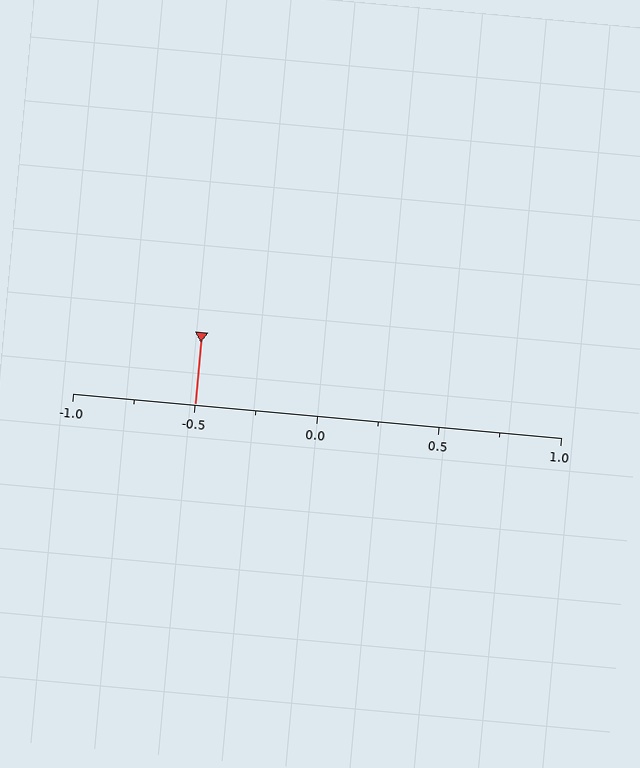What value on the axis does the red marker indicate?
The marker indicates approximately -0.5.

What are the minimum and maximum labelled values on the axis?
The axis runs from -1.0 to 1.0.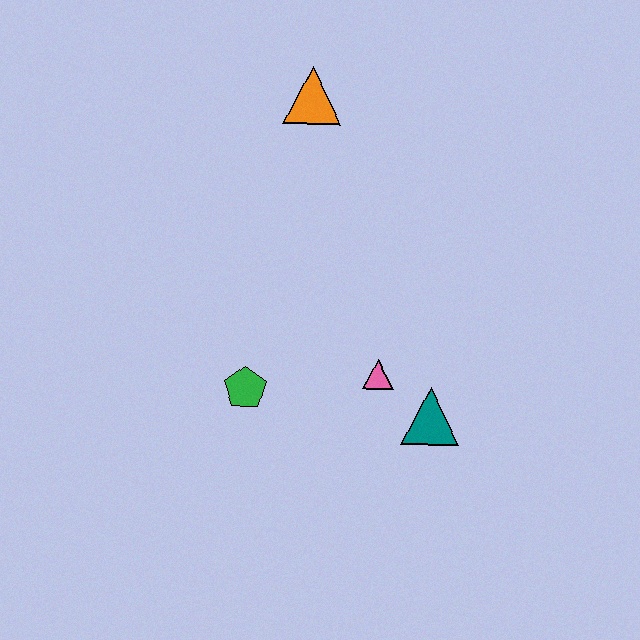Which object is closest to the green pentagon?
The pink triangle is closest to the green pentagon.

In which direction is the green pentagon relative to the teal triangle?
The green pentagon is to the left of the teal triangle.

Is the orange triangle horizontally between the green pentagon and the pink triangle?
Yes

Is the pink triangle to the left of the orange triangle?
No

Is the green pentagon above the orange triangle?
No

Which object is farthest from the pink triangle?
The orange triangle is farthest from the pink triangle.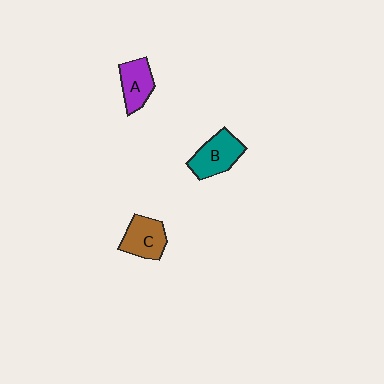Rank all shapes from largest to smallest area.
From largest to smallest: B (teal), C (brown), A (purple).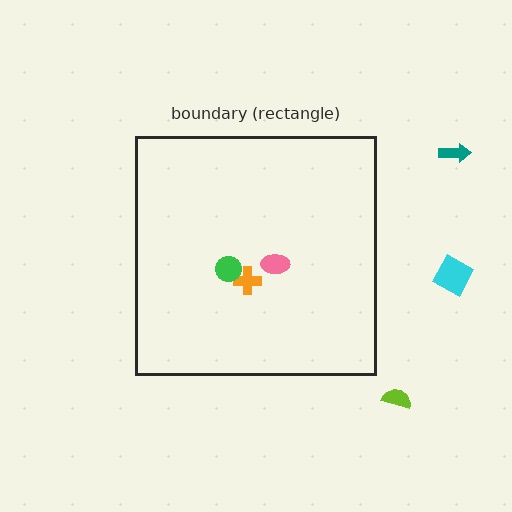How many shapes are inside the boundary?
3 inside, 3 outside.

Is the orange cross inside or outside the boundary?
Inside.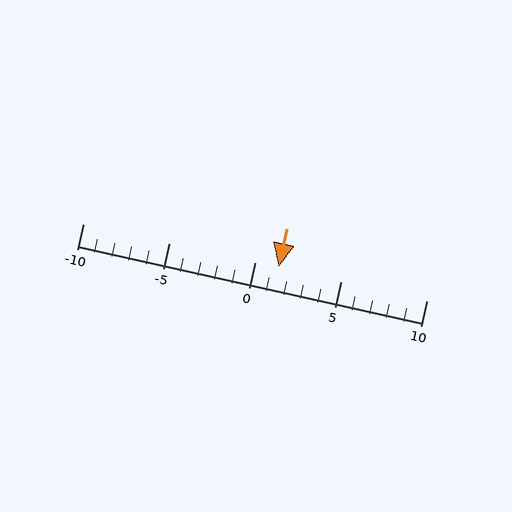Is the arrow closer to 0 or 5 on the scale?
The arrow is closer to 0.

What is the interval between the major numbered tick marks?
The major tick marks are spaced 5 units apart.